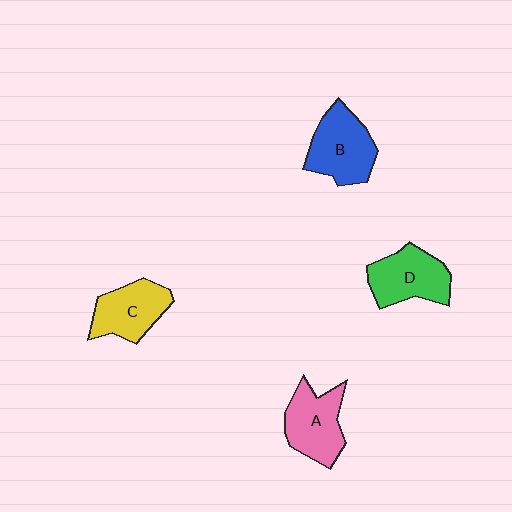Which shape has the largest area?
Shape B (blue).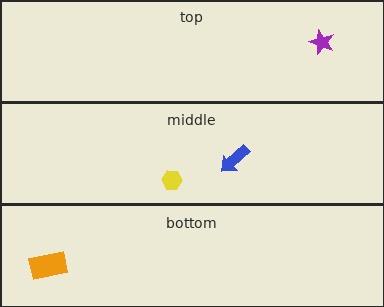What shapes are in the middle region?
The yellow hexagon, the blue arrow.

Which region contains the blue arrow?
The middle region.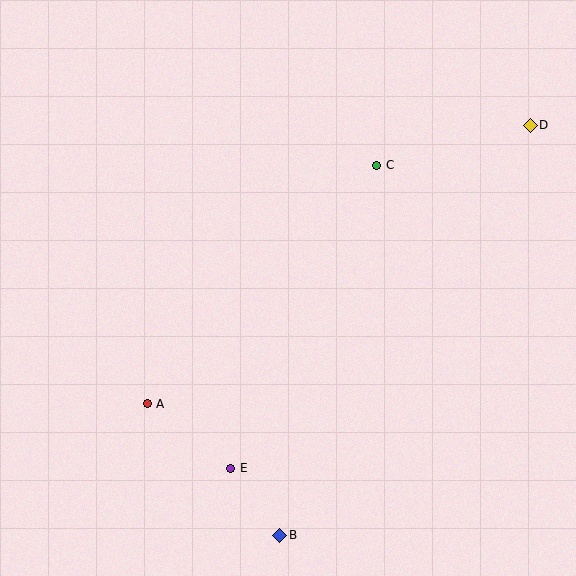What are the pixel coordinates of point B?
Point B is at (280, 535).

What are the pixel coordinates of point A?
Point A is at (147, 404).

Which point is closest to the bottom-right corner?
Point B is closest to the bottom-right corner.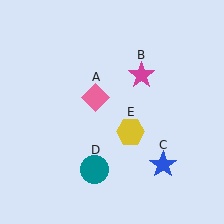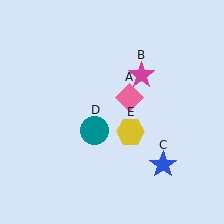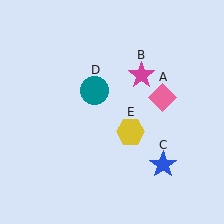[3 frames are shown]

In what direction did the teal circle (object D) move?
The teal circle (object D) moved up.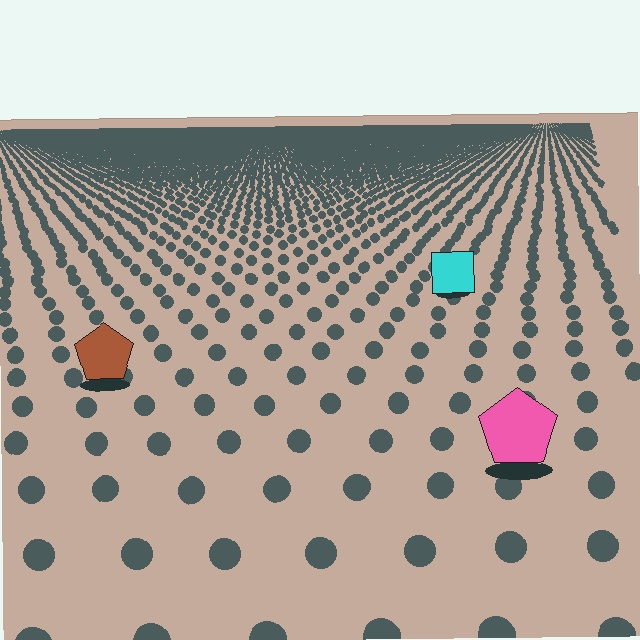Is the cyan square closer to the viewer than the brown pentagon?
No. The brown pentagon is closer — you can tell from the texture gradient: the ground texture is coarser near it.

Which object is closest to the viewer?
The pink pentagon is closest. The texture marks near it are larger and more spread out.